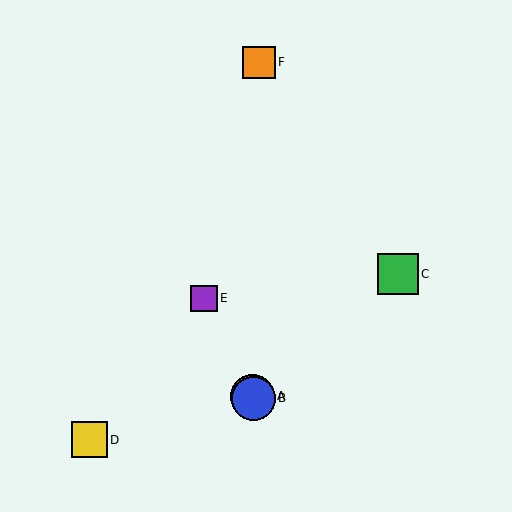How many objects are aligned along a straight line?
3 objects (A, B, E) are aligned along a straight line.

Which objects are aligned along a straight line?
Objects A, B, E are aligned along a straight line.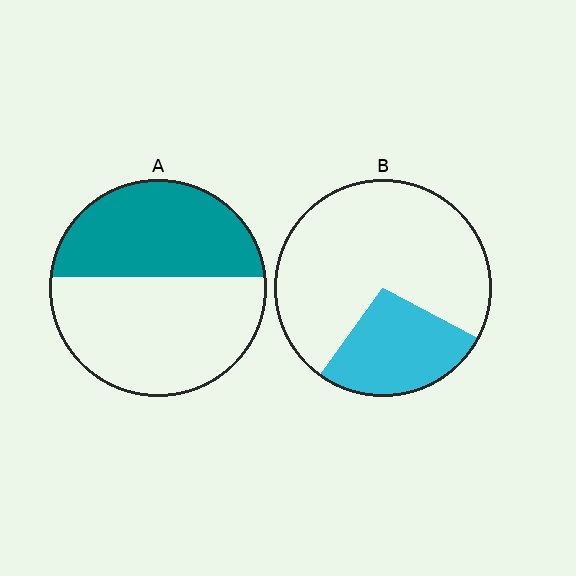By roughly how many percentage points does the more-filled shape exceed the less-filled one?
By roughly 15 percentage points (A over B).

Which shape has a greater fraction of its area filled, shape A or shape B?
Shape A.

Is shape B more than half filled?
No.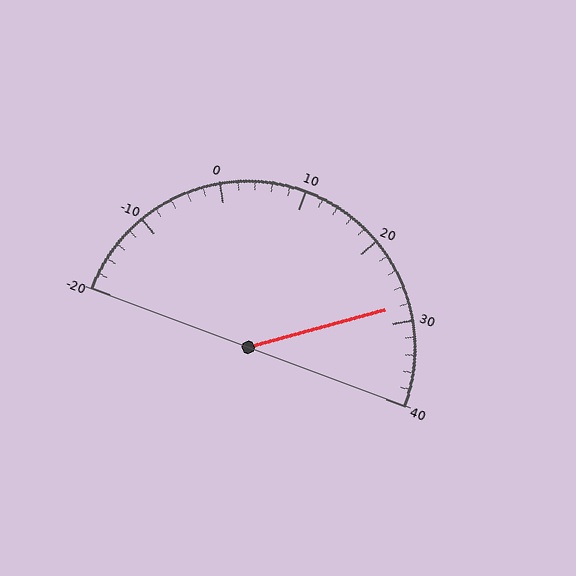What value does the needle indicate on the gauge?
The needle indicates approximately 28.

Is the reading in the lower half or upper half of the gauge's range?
The reading is in the upper half of the range (-20 to 40).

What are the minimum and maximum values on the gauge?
The gauge ranges from -20 to 40.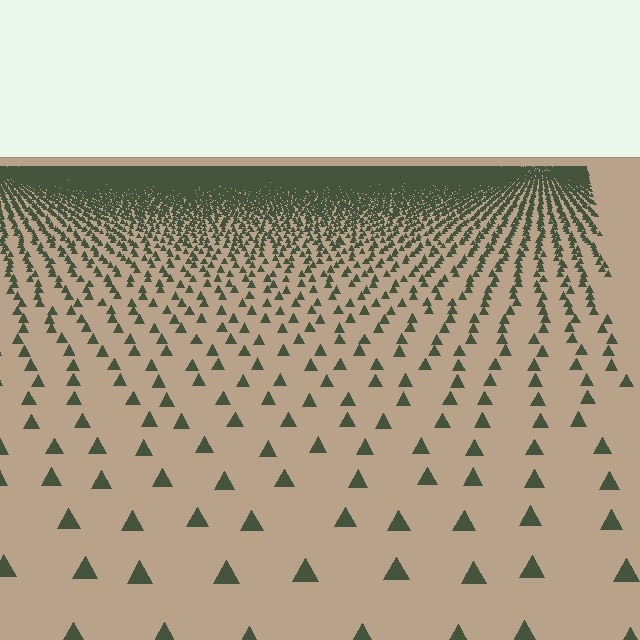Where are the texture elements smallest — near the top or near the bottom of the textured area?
Near the top.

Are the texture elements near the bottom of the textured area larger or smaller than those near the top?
Larger. Near the bottom, elements are closer to the viewer and appear at a bigger on-screen size.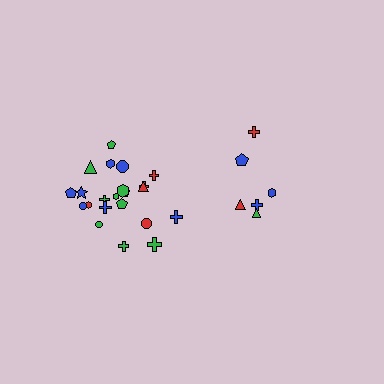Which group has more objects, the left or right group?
The left group.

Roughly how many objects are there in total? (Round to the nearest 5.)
Roughly 30 objects in total.